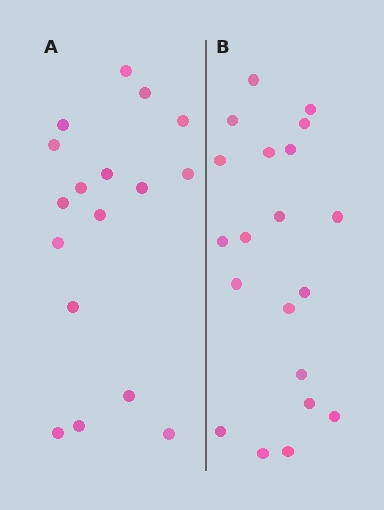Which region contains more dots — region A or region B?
Region B (the right region) has more dots.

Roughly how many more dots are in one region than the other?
Region B has just a few more — roughly 2 or 3 more dots than region A.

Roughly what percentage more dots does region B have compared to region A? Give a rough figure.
About 20% more.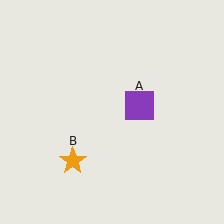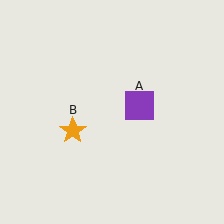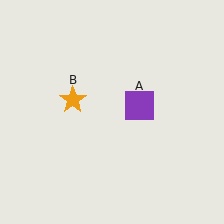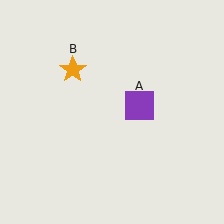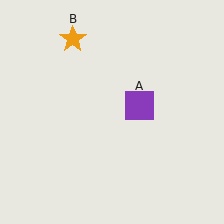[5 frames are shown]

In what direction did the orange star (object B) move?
The orange star (object B) moved up.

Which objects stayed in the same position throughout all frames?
Purple square (object A) remained stationary.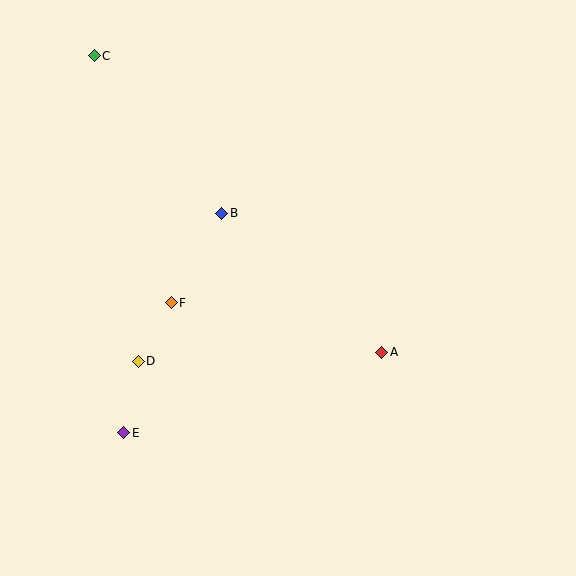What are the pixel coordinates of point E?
Point E is at (124, 433).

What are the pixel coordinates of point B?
Point B is at (222, 213).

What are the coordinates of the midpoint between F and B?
The midpoint between F and B is at (196, 258).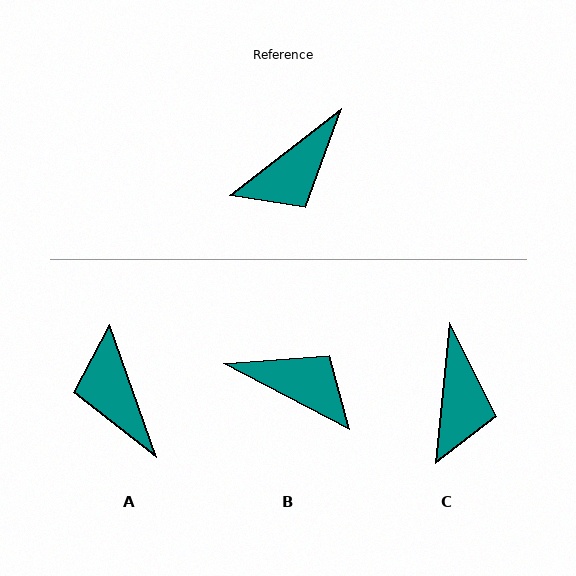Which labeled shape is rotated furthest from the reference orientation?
B, about 114 degrees away.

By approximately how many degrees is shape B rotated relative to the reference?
Approximately 114 degrees counter-clockwise.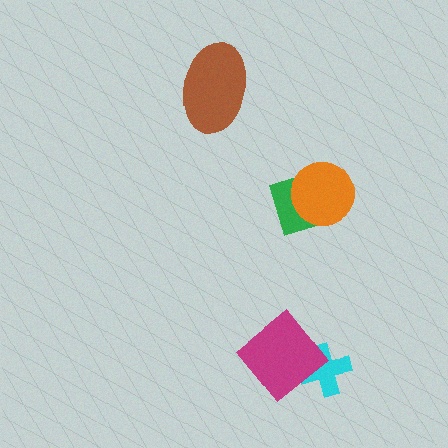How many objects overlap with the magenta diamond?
1 object overlaps with the magenta diamond.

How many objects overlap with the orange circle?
1 object overlaps with the orange circle.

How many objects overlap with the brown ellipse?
0 objects overlap with the brown ellipse.